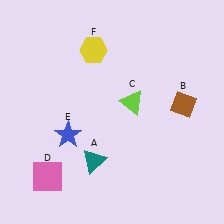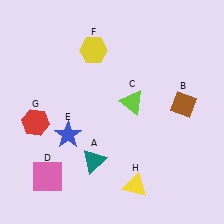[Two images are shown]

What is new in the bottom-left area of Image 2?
A red hexagon (G) was added in the bottom-left area of Image 2.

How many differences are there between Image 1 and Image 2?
There are 2 differences between the two images.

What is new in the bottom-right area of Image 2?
A yellow triangle (H) was added in the bottom-right area of Image 2.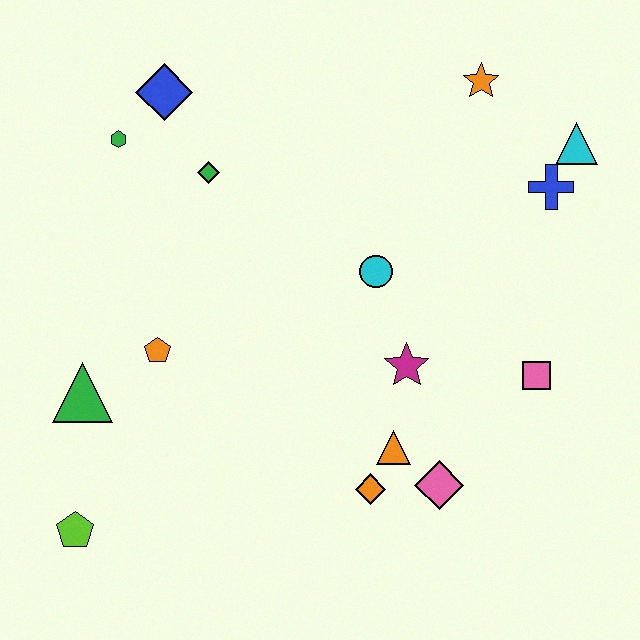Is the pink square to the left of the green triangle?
No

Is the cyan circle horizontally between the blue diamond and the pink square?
Yes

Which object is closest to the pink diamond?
The orange triangle is closest to the pink diamond.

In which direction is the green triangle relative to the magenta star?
The green triangle is to the left of the magenta star.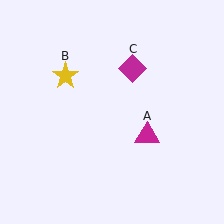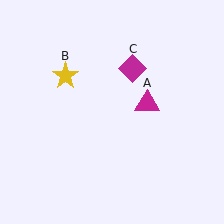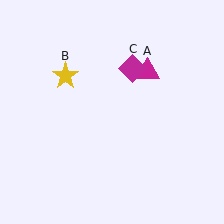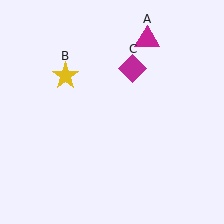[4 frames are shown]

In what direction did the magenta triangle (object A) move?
The magenta triangle (object A) moved up.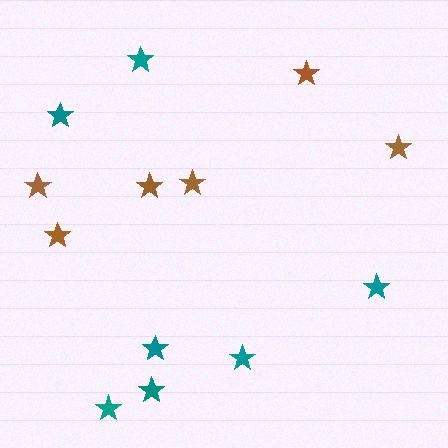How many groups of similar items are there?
There are 2 groups: one group of teal stars (7) and one group of brown stars (6).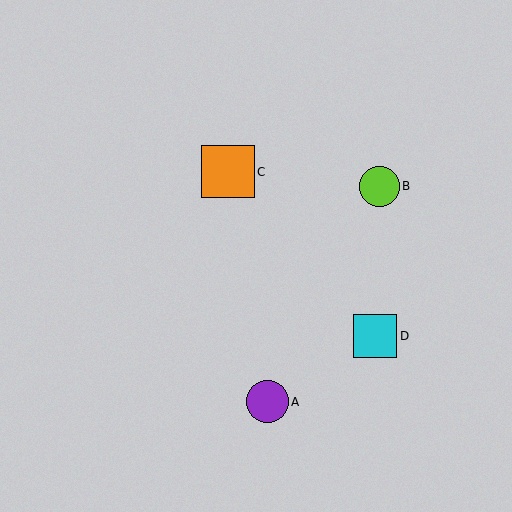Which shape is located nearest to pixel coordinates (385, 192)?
The lime circle (labeled B) at (379, 186) is nearest to that location.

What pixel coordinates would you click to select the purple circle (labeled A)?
Click at (267, 402) to select the purple circle A.